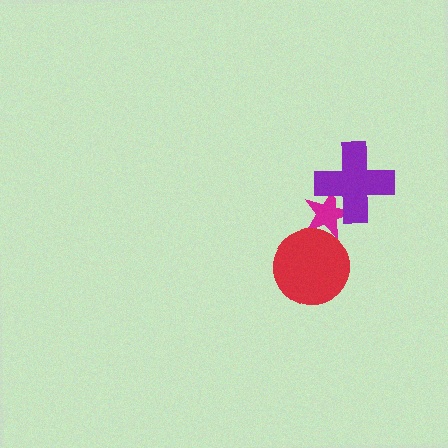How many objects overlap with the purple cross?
1 object overlaps with the purple cross.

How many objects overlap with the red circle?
1 object overlaps with the red circle.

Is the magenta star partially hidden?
Yes, it is partially covered by another shape.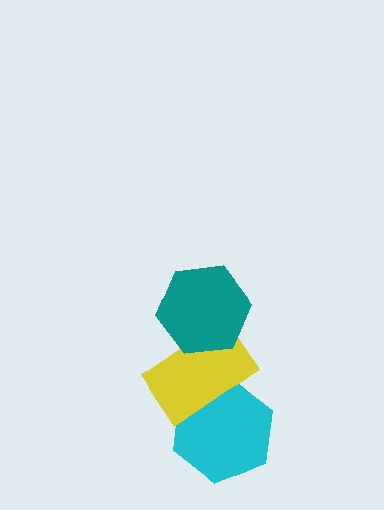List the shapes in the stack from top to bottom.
From top to bottom: the teal hexagon, the yellow rectangle, the cyan hexagon.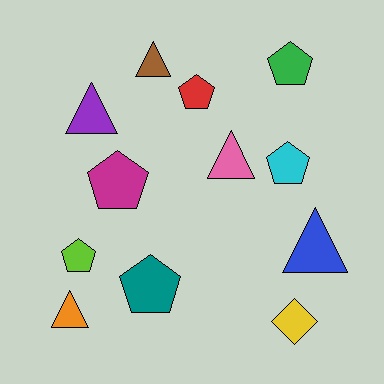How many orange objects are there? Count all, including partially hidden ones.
There is 1 orange object.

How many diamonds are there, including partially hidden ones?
There is 1 diamond.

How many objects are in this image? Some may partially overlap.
There are 12 objects.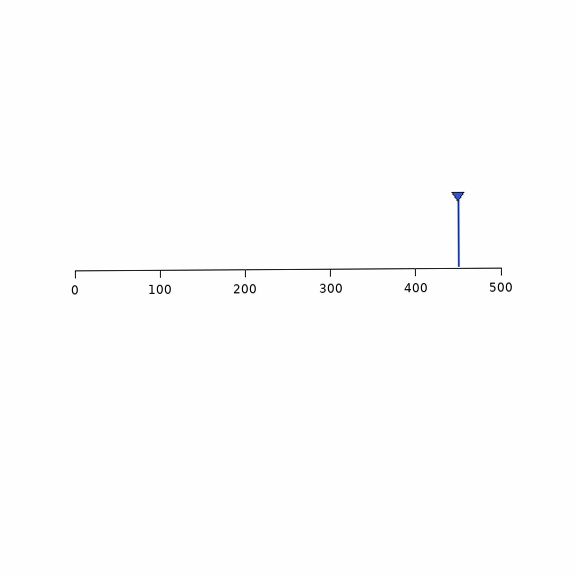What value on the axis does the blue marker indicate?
The marker indicates approximately 450.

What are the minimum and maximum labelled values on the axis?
The axis runs from 0 to 500.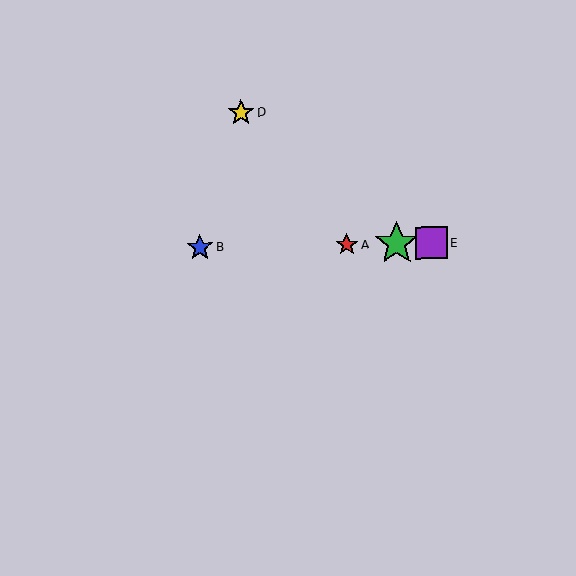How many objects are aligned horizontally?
4 objects (A, B, C, E) are aligned horizontally.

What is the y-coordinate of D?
Object D is at y≈113.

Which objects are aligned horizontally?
Objects A, B, C, E are aligned horizontally.